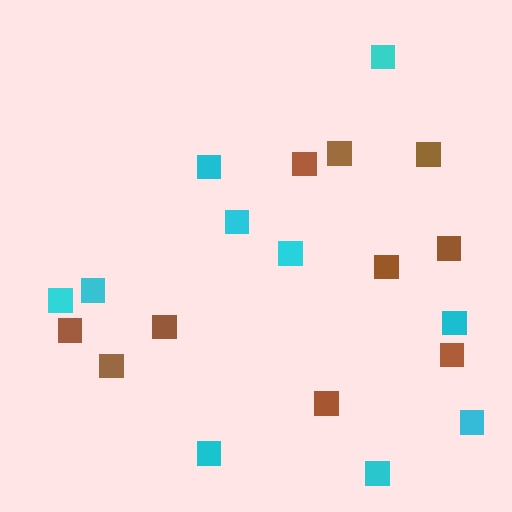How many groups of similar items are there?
There are 2 groups: one group of brown squares (10) and one group of cyan squares (10).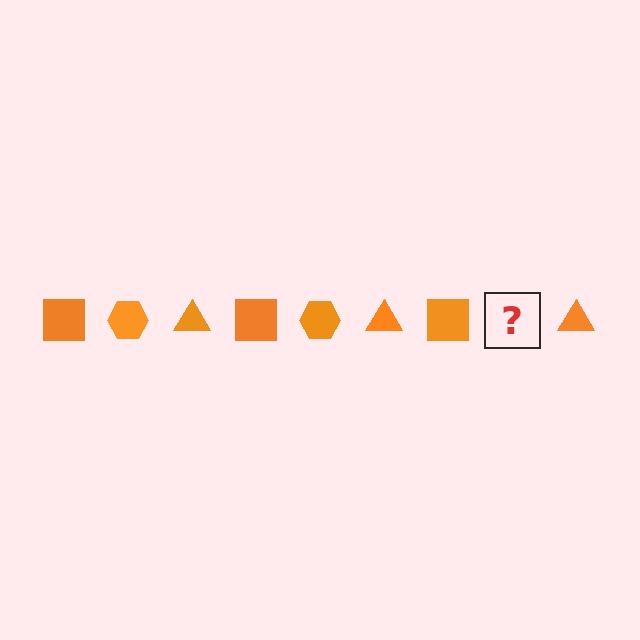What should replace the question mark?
The question mark should be replaced with an orange hexagon.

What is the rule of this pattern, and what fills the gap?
The rule is that the pattern cycles through square, hexagon, triangle shapes in orange. The gap should be filled with an orange hexagon.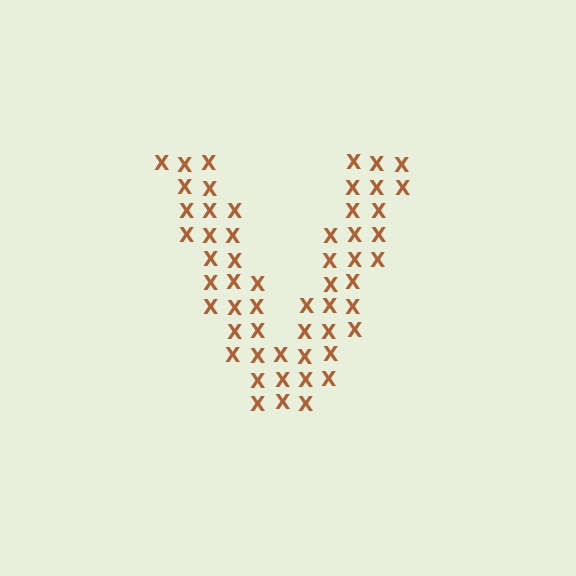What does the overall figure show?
The overall figure shows the letter V.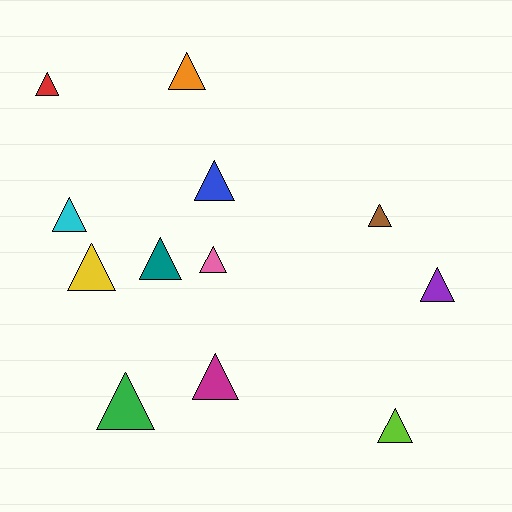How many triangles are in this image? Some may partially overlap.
There are 12 triangles.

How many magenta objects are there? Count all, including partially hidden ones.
There is 1 magenta object.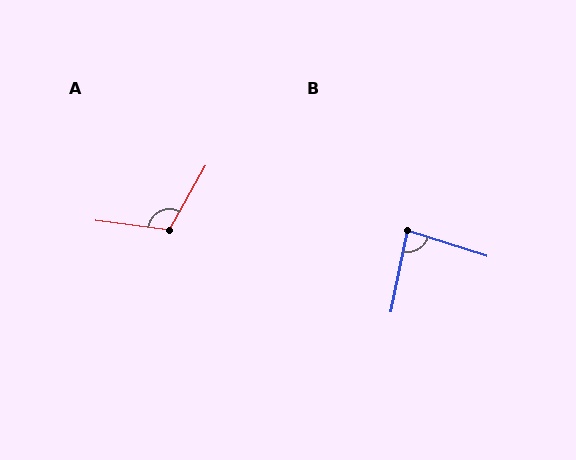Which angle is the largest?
A, at approximately 112 degrees.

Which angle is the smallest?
B, at approximately 83 degrees.